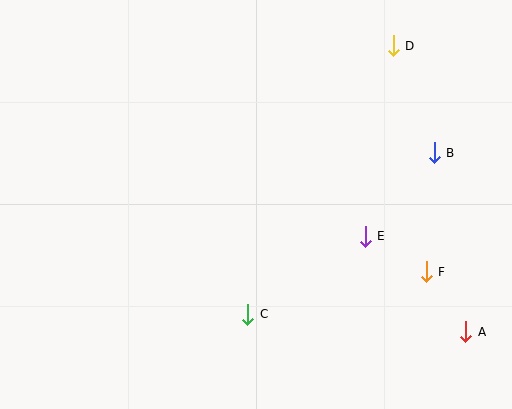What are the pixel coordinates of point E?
Point E is at (365, 236).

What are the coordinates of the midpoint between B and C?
The midpoint between B and C is at (341, 234).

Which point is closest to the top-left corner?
Point D is closest to the top-left corner.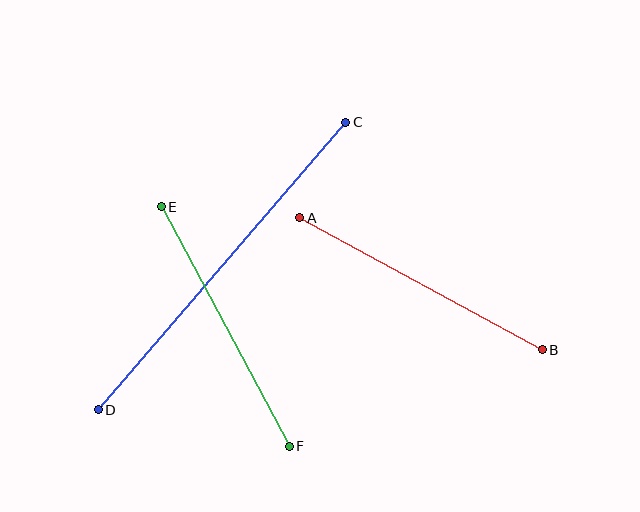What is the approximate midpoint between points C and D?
The midpoint is at approximately (222, 266) pixels.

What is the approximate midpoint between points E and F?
The midpoint is at approximately (225, 326) pixels.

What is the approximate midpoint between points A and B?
The midpoint is at approximately (421, 284) pixels.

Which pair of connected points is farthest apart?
Points C and D are farthest apart.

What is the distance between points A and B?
The distance is approximately 276 pixels.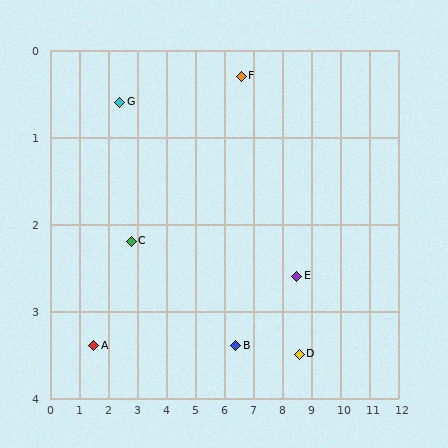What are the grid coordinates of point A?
Point A is at approximately (1.5, 3.4).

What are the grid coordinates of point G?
Point G is at approximately (2.4, 0.6).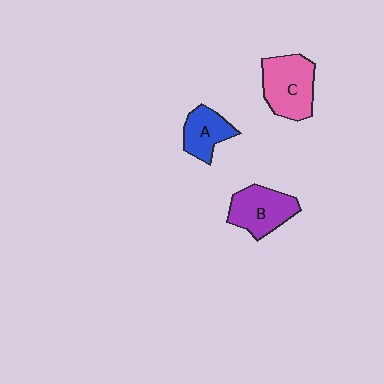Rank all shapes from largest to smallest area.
From largest to smallest: C (pink), B (purple), A (blue).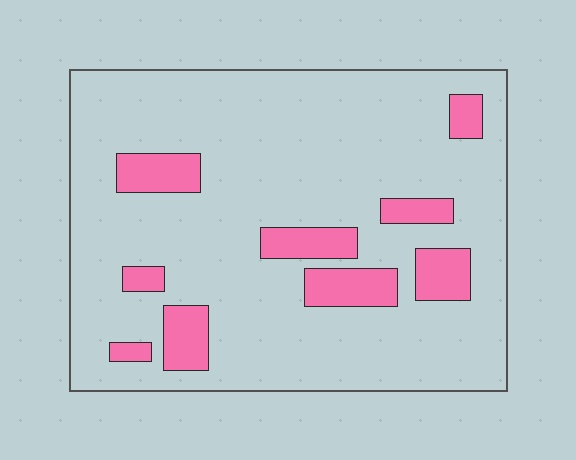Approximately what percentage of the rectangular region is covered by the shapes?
Approximately 15%.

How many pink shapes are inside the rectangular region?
9.